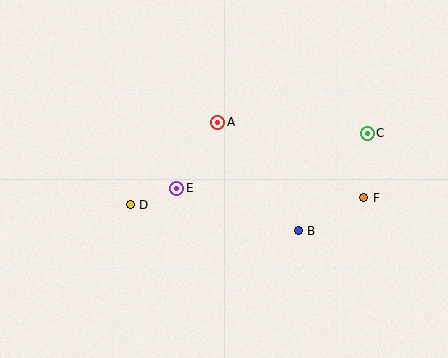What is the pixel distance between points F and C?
The distance between F and C is 65 pixels.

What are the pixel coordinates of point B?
Point B is at (298, 231).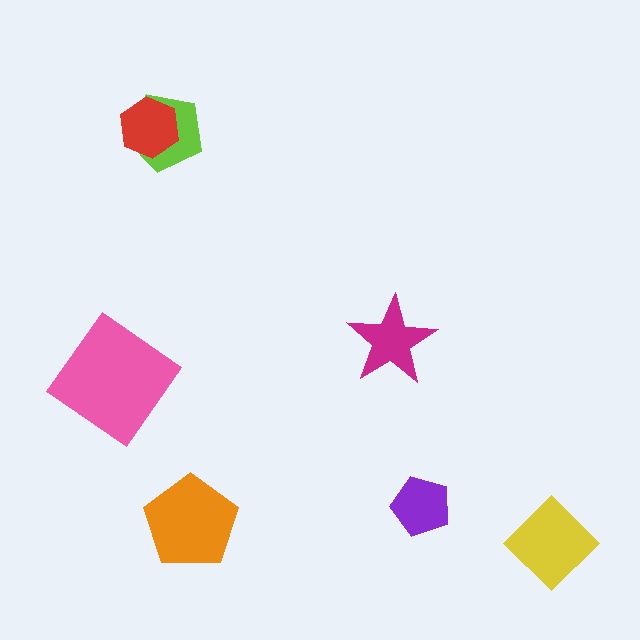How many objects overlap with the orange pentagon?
0 objects overlap with the orange pentagon.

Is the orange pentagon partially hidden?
No, no other shape covers it.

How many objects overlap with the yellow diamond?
0 objects overlap with the yellow diamond.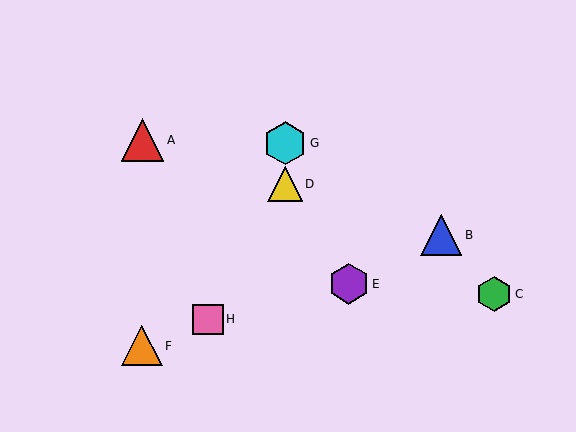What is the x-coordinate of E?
Object E is at x≈349.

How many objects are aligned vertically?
2 objects (D, G) are aligned vertically.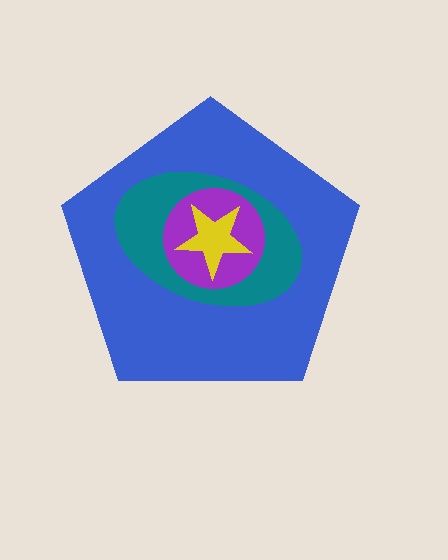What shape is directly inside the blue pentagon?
The teal ellipse.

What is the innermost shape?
The yellow star.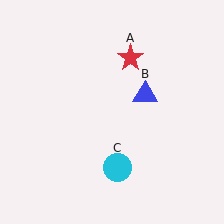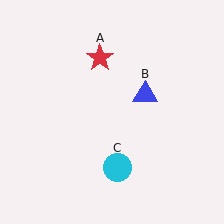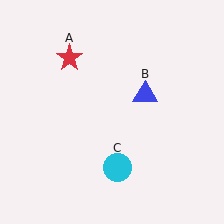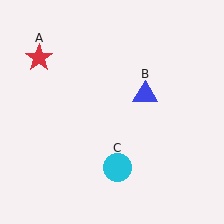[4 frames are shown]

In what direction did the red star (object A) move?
The red star (object A) moved left.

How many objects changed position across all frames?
1 object changed position: red star (object A).